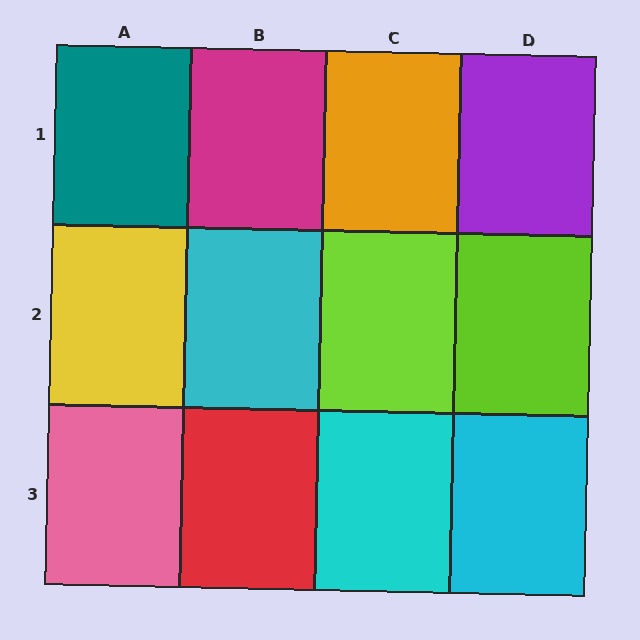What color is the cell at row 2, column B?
Cyan.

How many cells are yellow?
1 cell is yellow.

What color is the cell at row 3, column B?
Red.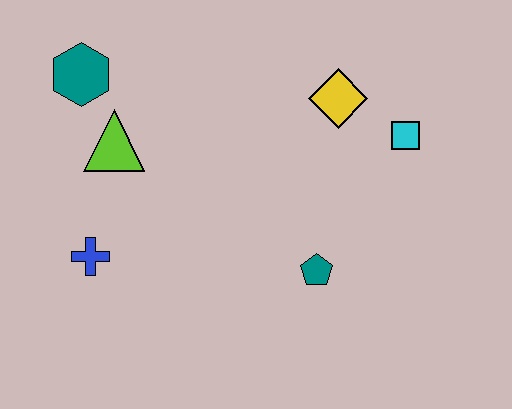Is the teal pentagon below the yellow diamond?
Yes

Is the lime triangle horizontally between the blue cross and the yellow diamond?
Yes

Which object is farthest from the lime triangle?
The cyan square is farthest from the lime triangle.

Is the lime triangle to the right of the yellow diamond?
No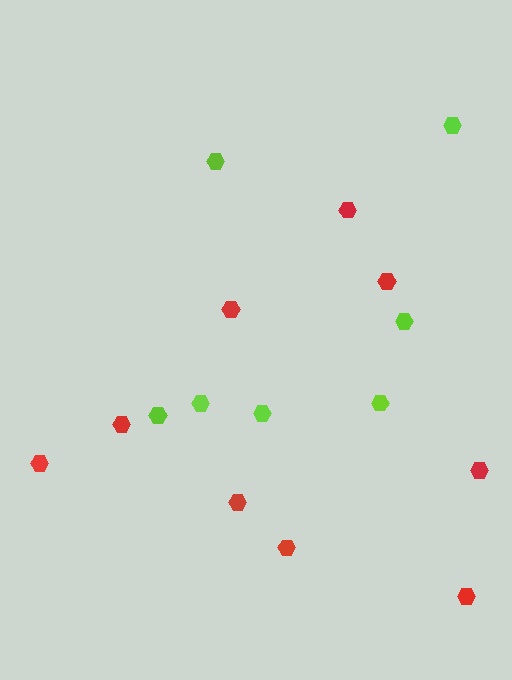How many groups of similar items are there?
There are 2 groups: one group of lime hexagons (7) and one group of red hexagons (9).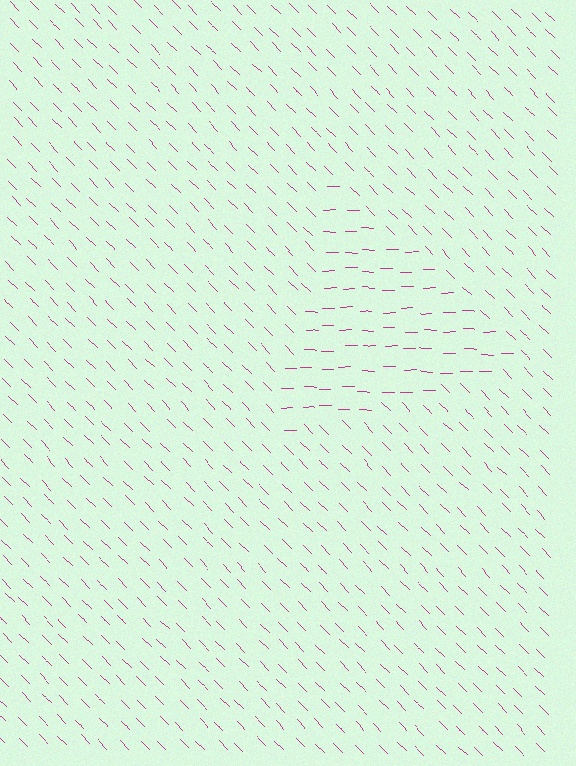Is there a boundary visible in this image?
Yes, there is a texture boundary formed by a change in line orientation.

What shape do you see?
I see a triangle.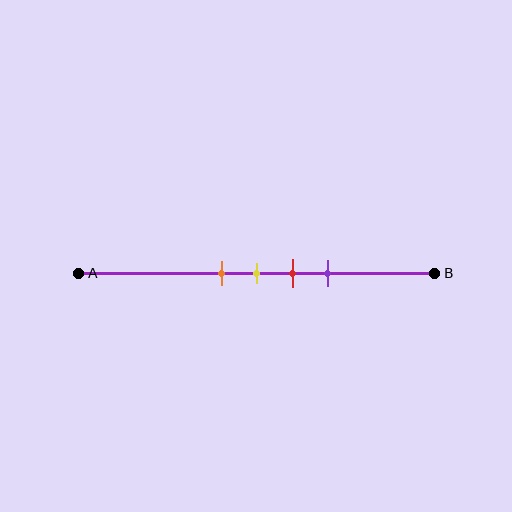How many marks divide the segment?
There are 4 marks dividing the segment.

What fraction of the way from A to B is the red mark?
The red mark is approximately 60% (0.6) of the way from A to B.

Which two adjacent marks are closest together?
The orange and yellow marks are the closest adjacent pair.